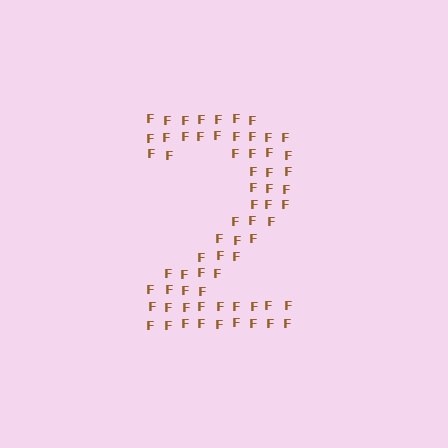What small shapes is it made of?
It is made of small letter F's.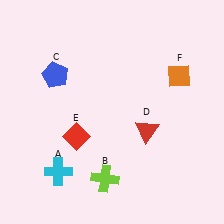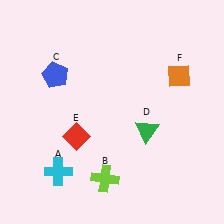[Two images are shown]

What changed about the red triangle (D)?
In Image 1, D is red. In Image 2, it changed to green.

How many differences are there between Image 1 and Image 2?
There is 1 difference between the two images.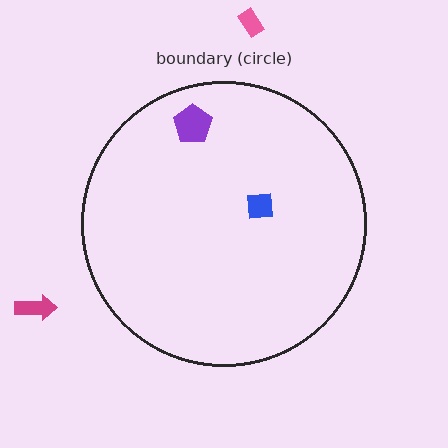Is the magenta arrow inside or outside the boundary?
Outside.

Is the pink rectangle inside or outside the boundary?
Outside.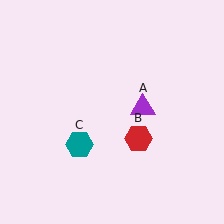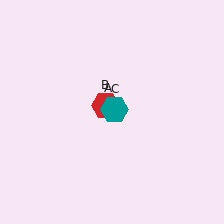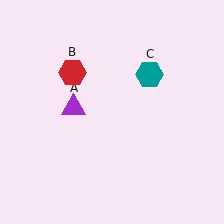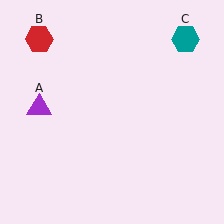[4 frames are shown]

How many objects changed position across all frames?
3 objects changed position: purple triangle (object A), red hexagon (object B), teal hexagon (object C).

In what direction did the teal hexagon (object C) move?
The teal hexagon (object C) moved up and to the right.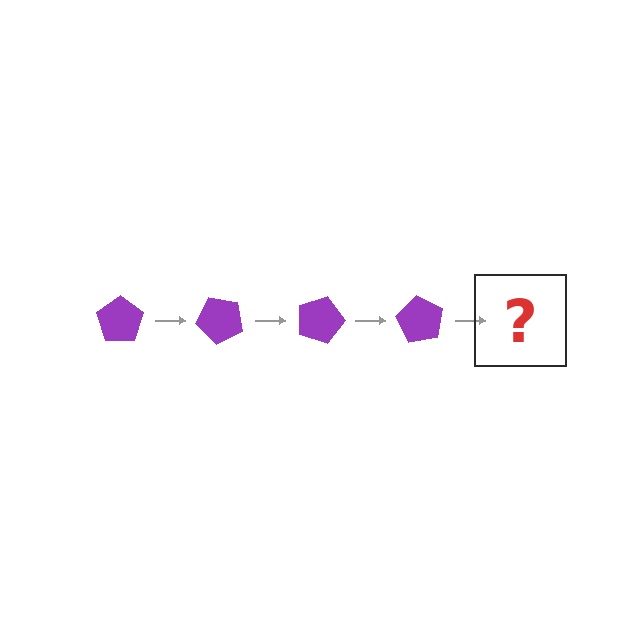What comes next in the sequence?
The next element should be a purple pentagon rotated 180 degrees.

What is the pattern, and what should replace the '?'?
The pattern is that the pentagon rotates 45 degrees each step. The '?' should be a purple pentagon rotated 180 degrees.